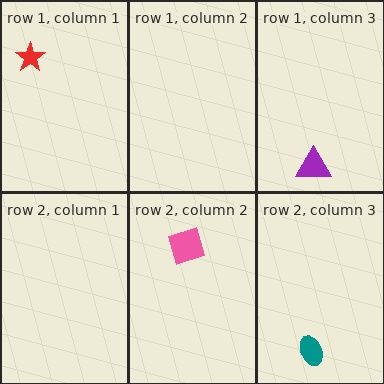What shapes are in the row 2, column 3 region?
The teal ellipse.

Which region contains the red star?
The row 1, column 1 region.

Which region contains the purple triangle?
The row 1, column 3 region.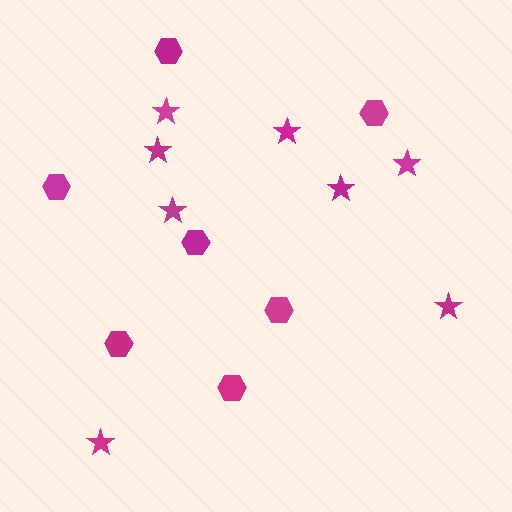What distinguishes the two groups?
There are 2 groups: one group of hexagons (7) and one group of stars (8).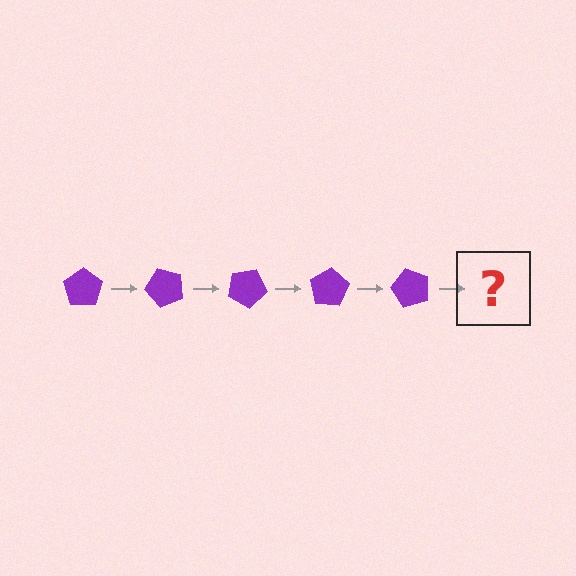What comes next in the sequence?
The next element should be a purple pentagon rotated 250 degrees.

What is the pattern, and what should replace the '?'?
The pattern is that the pentagon rotates 50 degrees each step. The '?' should be a purple pentagon rotated 250 degrees.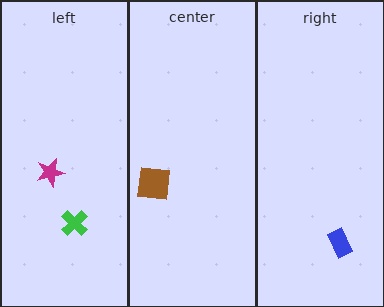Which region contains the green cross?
The left region.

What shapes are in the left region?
The magenta star, the green cross.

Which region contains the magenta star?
The left region.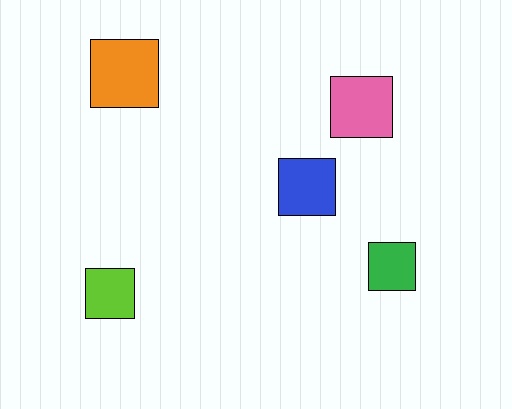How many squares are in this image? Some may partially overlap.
There are 5 squares.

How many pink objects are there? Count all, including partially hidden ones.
There is 1 pink object.